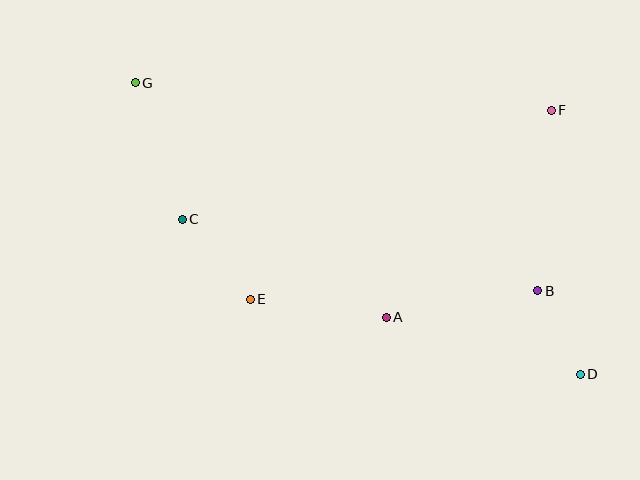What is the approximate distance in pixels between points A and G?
The distance between A and G is approximately 343 pixels.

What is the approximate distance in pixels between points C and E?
The distance between C and E is approximately 105 pixels.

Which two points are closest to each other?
Points B and D are closest to each other.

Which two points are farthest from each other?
Points D and G are farthest from each other.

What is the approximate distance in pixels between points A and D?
The distance between A and D is approximately 202 pixels.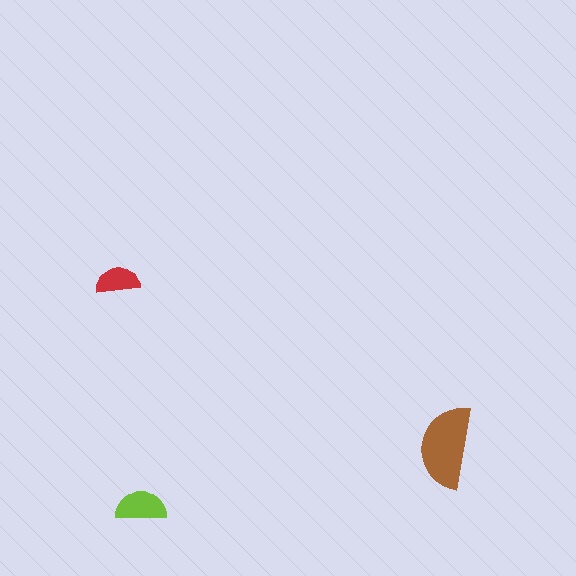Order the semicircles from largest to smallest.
the brown one, the lime one, the red one.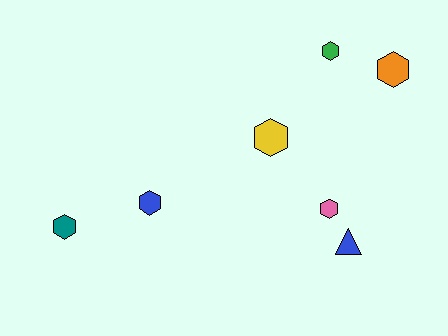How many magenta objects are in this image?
There are no magenta objects.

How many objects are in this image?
There are 7 objects.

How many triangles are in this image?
There is 1 triangle.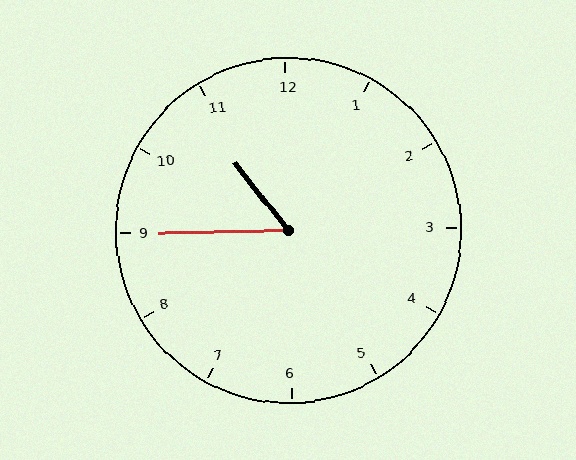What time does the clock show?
10:45.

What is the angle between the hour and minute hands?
Approximately 52 degrees.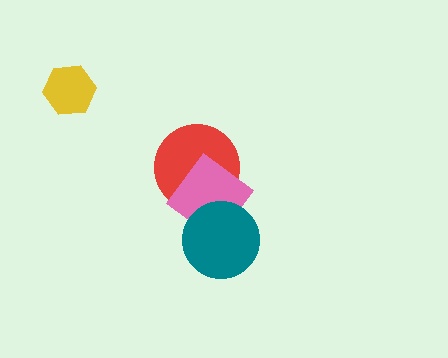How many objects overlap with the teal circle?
1 object overlaps with the teal circle.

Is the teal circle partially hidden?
No, no other shape covers it.